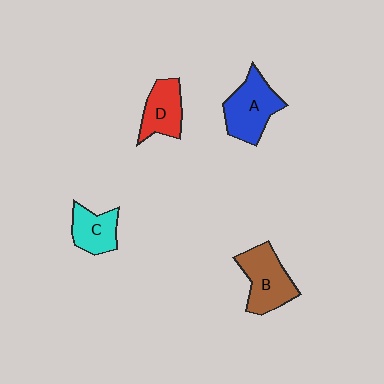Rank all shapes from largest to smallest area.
From largest to smallest: A (blue), B (brown), D (red), C (cyan).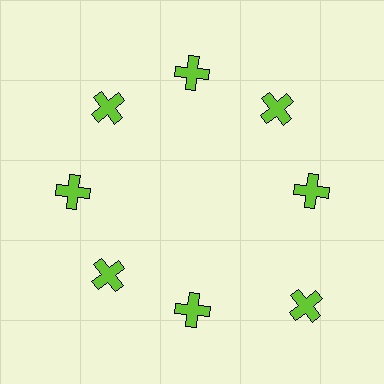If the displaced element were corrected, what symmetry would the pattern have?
It would have 8-fold rotational symmetry — the pattern would map onto itself every 45 degrees.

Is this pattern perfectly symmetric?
No. The 8 lime crosses are arranged in a ring, but one element near the 4 o'clock position is pushed outward from the center, breaking the 8-fold rotational symmetry.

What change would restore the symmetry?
The symmetry would be restored by moving it inward, back onto the ring so that all 8 crosses sit at equal angles and equal distance from the center.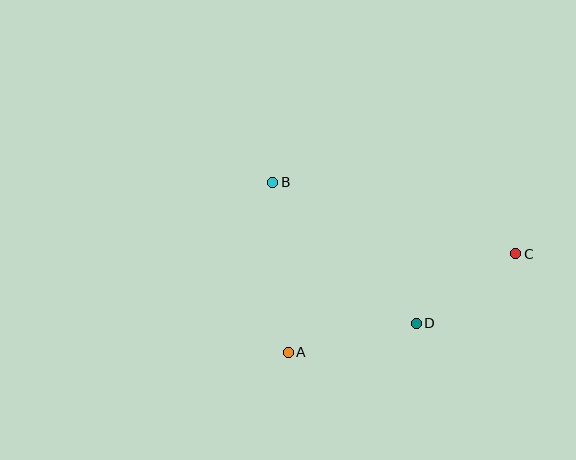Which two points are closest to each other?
Points C and D are closest to each other.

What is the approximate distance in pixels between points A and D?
The distance between A and D is approximately 131 pixels.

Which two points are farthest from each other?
Points B and C are farthest from each other.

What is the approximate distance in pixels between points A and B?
The distance between A and B is approximately 171 pixels.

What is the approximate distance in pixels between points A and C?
The distance between A and C is approximately 248 pixels.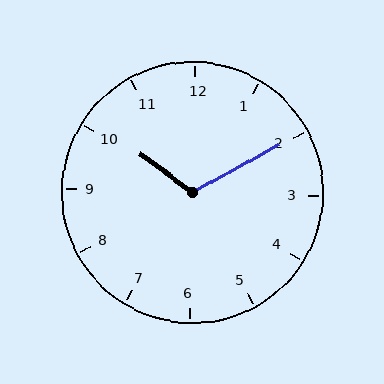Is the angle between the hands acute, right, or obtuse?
It is obtuse.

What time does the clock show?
10:10.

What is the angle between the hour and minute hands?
Approximately 115 degrees.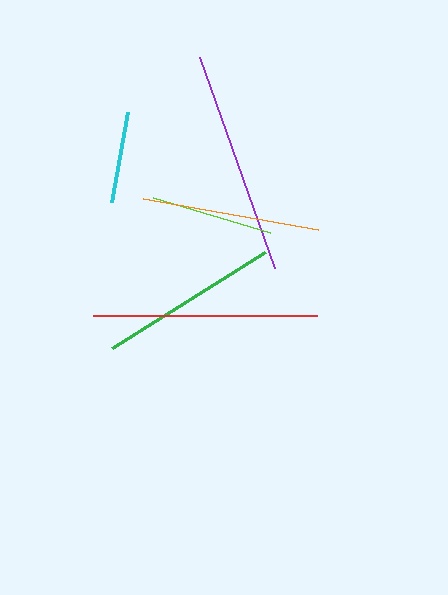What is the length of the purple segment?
The purple segment is approximately 223 pixels long.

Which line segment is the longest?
The red line is the longest at approximately 224 pixels.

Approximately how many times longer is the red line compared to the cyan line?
The red line is approximately 2.4 times the length of the cyan line.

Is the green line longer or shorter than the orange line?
The green line is longer than the orange line.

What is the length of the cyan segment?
The cyan segment is approximately 92 pixels long.